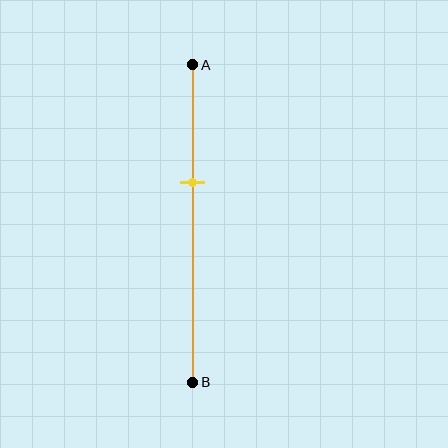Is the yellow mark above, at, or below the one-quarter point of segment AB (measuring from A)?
The yellow mark is below the one-quarter point of segment AB.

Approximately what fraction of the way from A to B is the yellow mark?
The yellow mark is approximately 35% of the way from A to B.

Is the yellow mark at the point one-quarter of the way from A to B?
No, the mark is at about 35% from A, not at the 25% one-quarter point.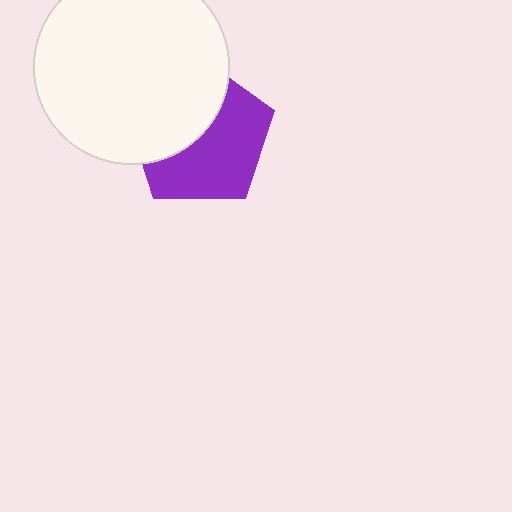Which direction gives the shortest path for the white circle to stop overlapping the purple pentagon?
Moving toward the upper-left gives the shortest separation.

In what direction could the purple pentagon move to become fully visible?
The purple pentagon could move toward the lower-right. That would shift it out from behind the white circle entirely.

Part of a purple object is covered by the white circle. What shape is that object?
It is a pentagon.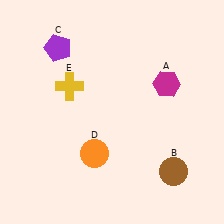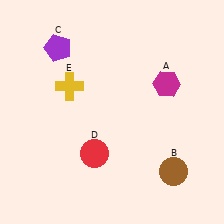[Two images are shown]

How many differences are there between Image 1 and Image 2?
There is 1 difference between the two images.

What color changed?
The circle (D) changed from orange in Image 1 to red in Image 2.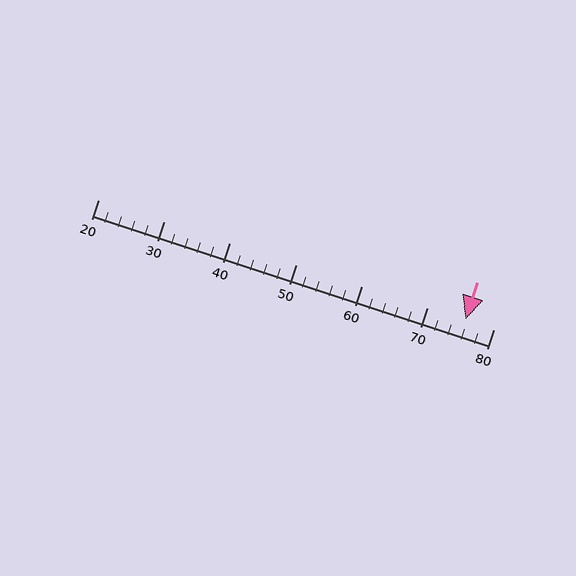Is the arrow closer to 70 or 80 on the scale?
The arrow is closer to 80.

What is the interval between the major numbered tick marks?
The major tick marks are spaced 10 units apart.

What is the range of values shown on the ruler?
The ruler shows values from 20 to 80.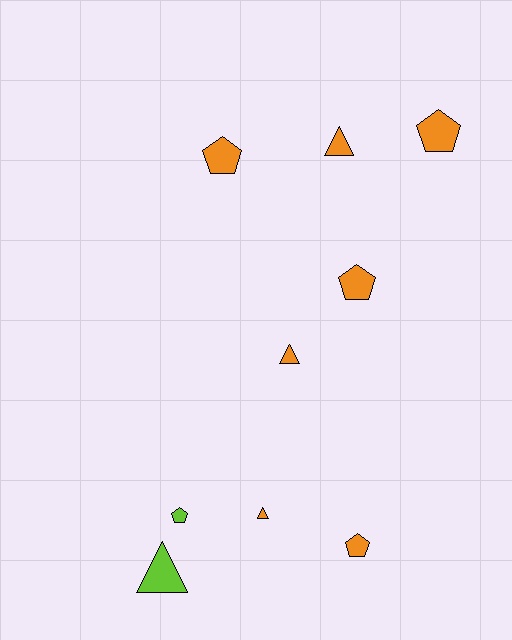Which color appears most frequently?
Orange, with 7 objects.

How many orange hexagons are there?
There are no orange hexagons.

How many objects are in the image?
There are 9 objects.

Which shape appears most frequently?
Pentagon, with 5 objects.